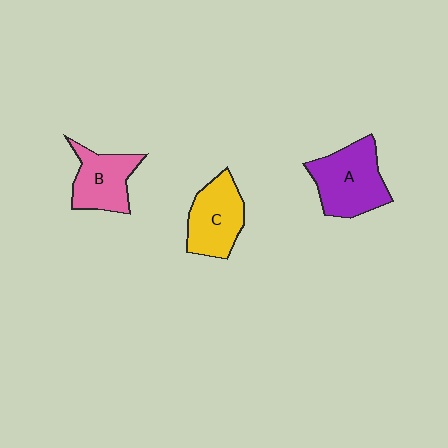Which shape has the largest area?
Shape A (purple).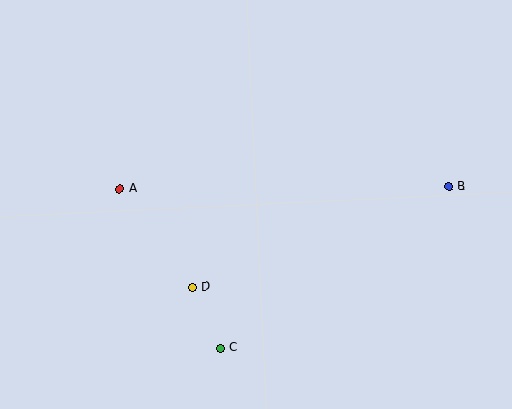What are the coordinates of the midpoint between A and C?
The midpoint between A and C is at (170, 268).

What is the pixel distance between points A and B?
The distance between A and B is 329 pixels.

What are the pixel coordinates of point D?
Point D is at (192, 288).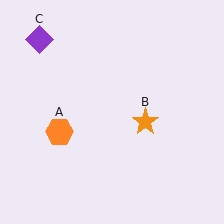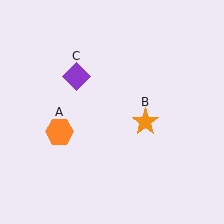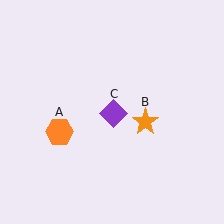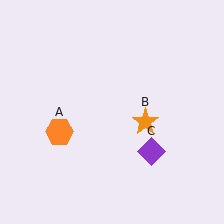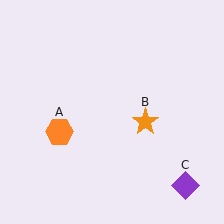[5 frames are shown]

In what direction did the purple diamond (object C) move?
The purple diamond (object C) moved down and to the right.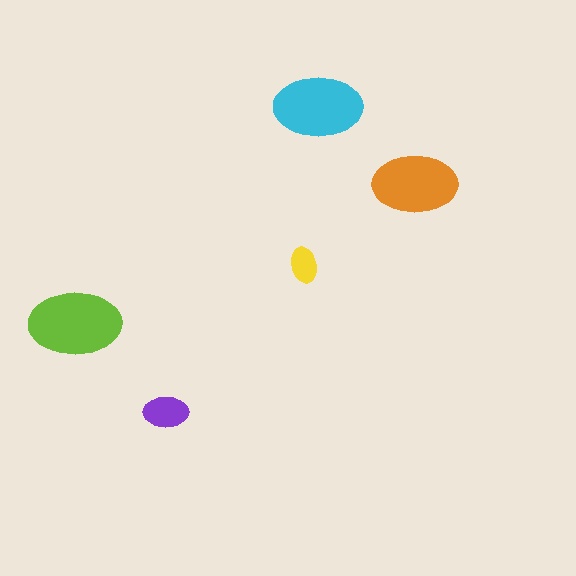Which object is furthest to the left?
The lime ellipse is leftmost.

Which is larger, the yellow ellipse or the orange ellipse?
The orange one.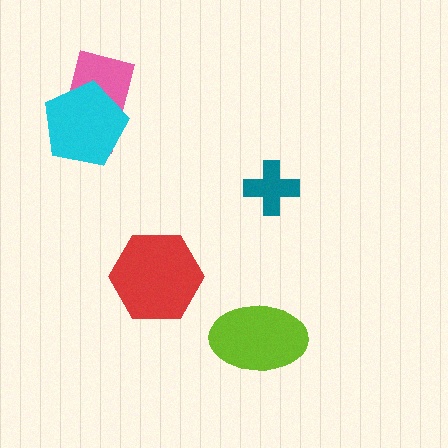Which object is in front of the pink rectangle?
The cyan pentagon is in front of the pink rectangle.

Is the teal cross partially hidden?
No, no other shape covers it.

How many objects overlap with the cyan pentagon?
1 object overlaps with the cyan pentagon.